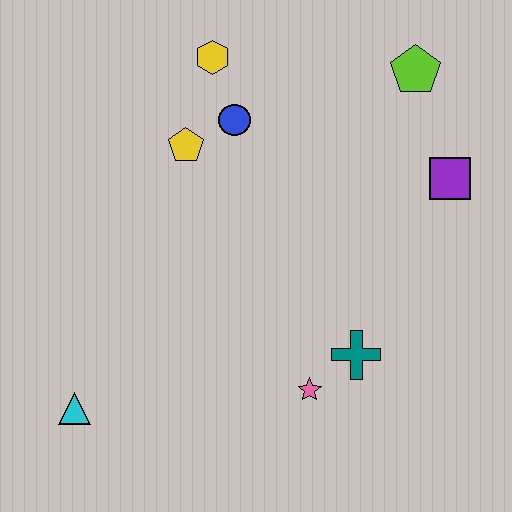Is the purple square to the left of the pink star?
No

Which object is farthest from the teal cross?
The yellow hexagon is farthest from the teal cross.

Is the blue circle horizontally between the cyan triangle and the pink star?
Yes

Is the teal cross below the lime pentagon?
Yes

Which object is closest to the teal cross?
The pink star is closest to the teal cross.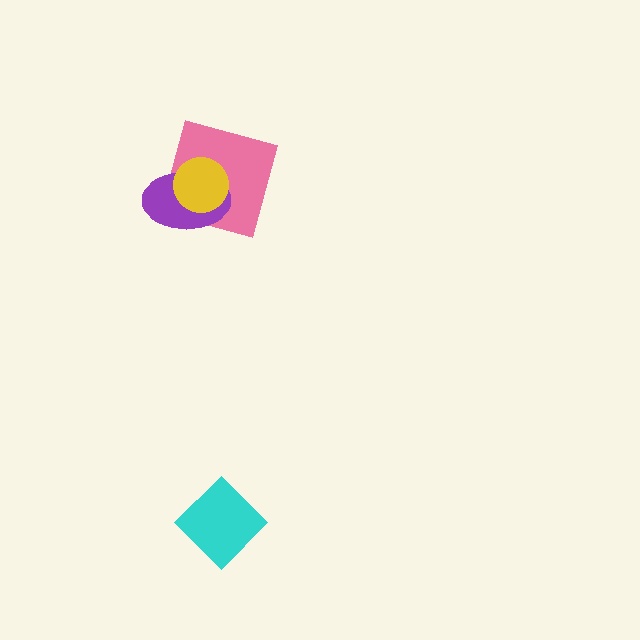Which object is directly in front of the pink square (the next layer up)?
The purple ellipse is directly in front of the pink square.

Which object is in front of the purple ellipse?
The yellow circle is in front of the purple ellipse.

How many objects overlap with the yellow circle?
2 objects overlap with the yellow circle.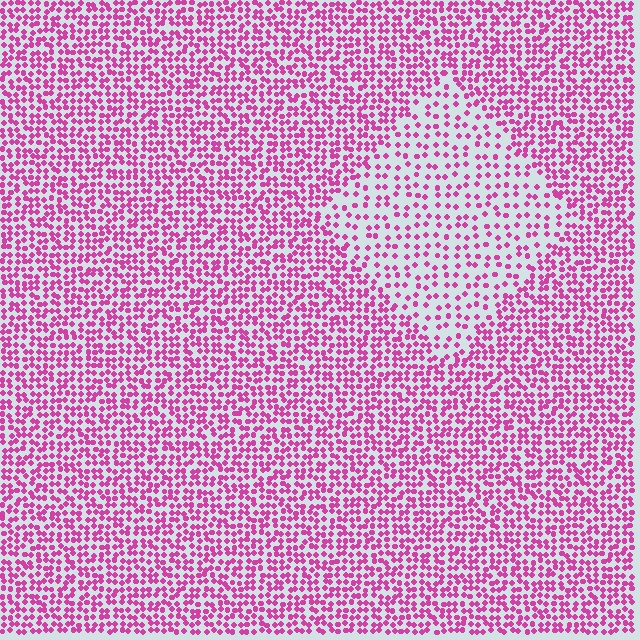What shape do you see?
I see a diamond.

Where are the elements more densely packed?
The elements are more densely packed outside the diamond boundary.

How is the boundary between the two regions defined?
The boundary is defined by a change in element density (approximately 2.1x ratio). All elements are the same color, size, and shape.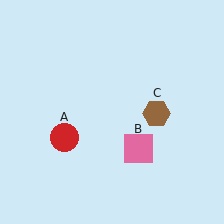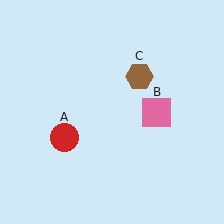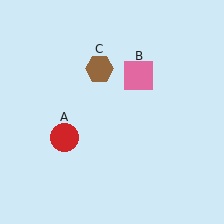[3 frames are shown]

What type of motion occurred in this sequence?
The pink square (object B), brown hexagon (object C) rotated counterclockwise around the center of the scene.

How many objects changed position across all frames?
2 objects changed position: pink square (object B), brown hexagon (object C).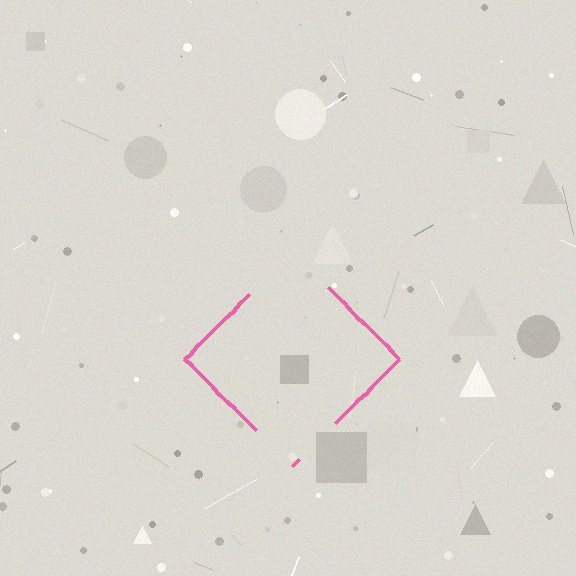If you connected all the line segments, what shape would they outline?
They would outline a diamond.